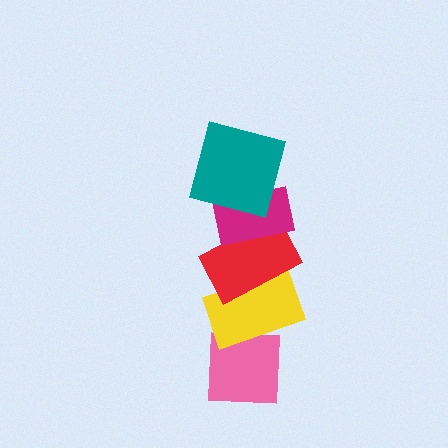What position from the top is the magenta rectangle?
The magenta rectangle is 2nd from the top.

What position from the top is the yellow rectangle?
The yellow rectangle is 4th from the top.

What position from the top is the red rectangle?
The red rectangle is 3rd from the top.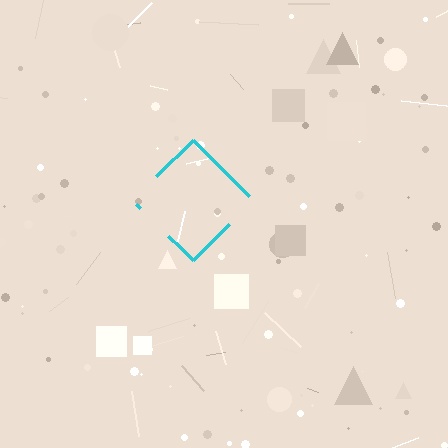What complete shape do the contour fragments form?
The contour fragments form a diamond.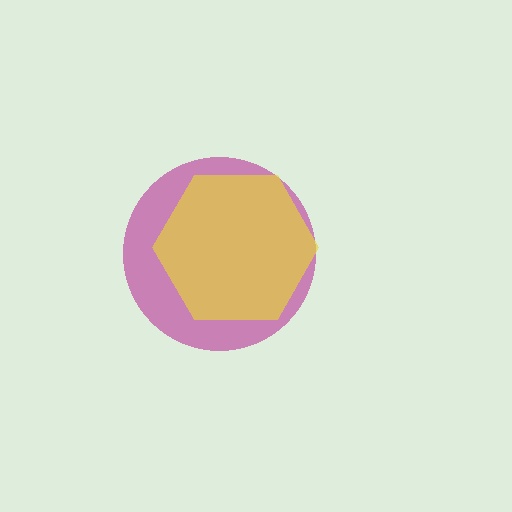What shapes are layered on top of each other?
The layered shapes are: a magenta circle, a yellow hexagon.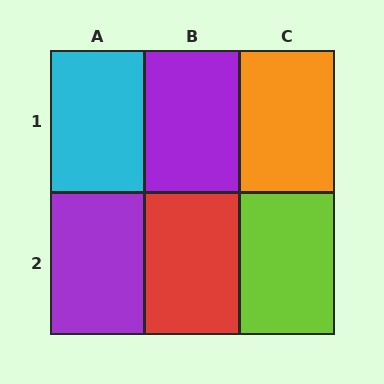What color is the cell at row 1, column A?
Cyan.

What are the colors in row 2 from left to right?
Purple, red, lime.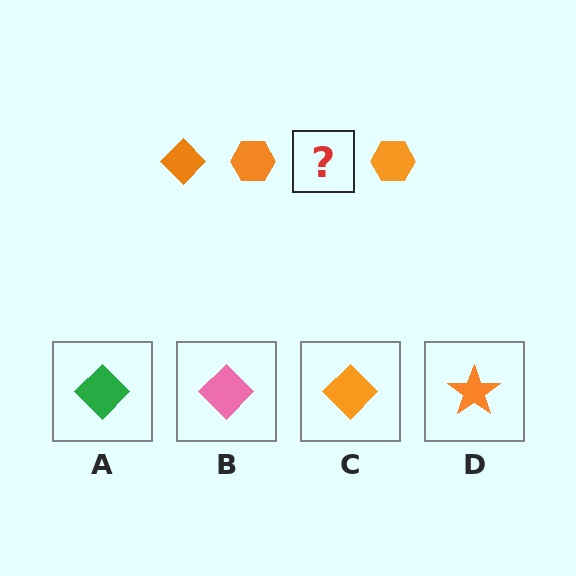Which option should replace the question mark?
Option C.